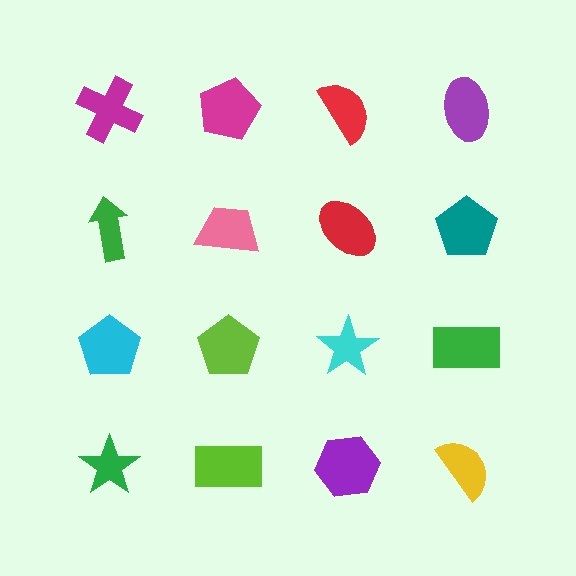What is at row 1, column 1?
A magenta cross.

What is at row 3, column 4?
A green rectangle.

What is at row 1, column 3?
A red semicircle.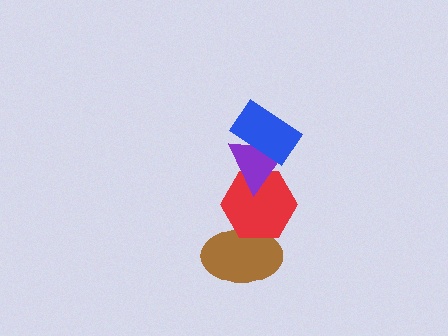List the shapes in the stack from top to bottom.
From top to bottom: the blue rectangle, the purple triangle, the red hexagon, the brown ellipse.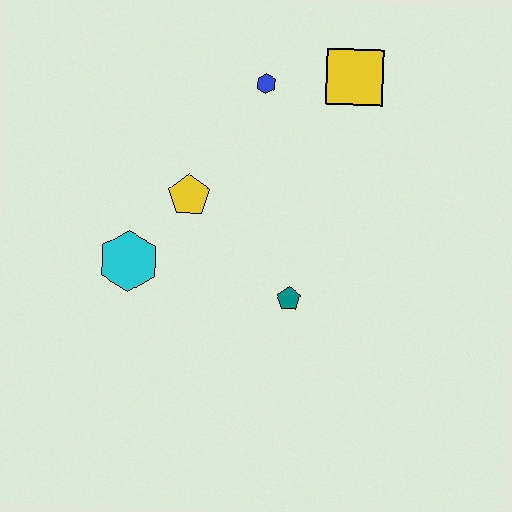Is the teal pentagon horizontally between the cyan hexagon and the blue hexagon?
No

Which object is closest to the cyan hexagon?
The yellow pentagon is closest to the cyan hexagon.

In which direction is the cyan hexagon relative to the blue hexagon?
The cyan hexagon is below the blue hexagon.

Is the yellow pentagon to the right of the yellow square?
No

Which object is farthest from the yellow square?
The cyan hexagon is farthest from the yellow square.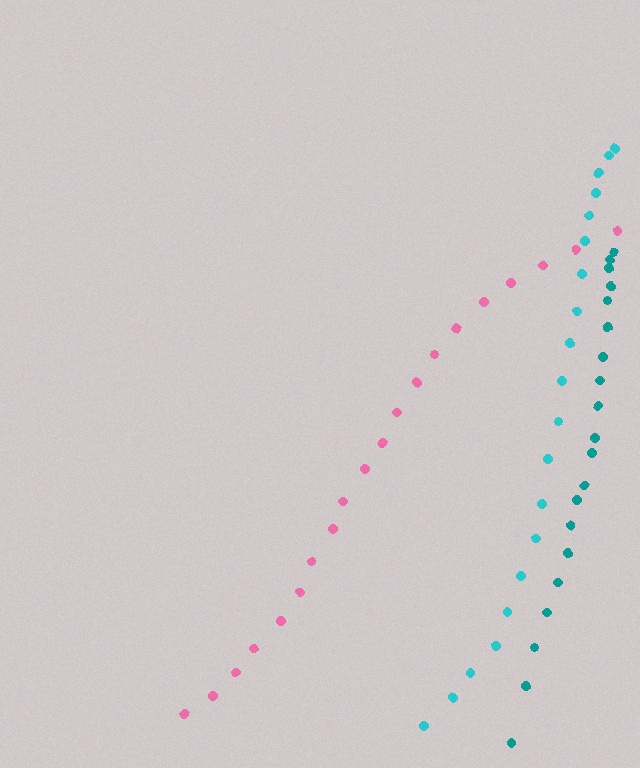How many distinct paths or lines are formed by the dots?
There are 3 distinct paths.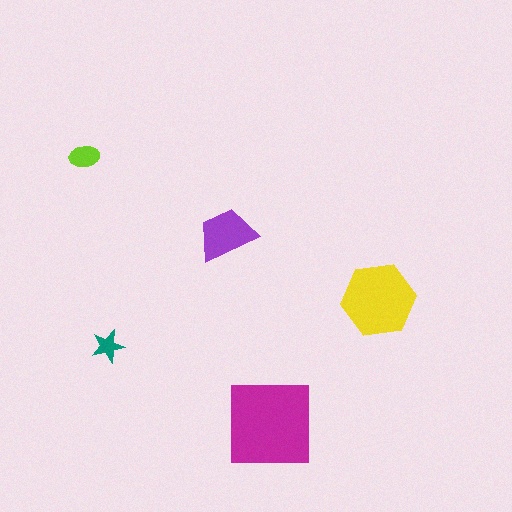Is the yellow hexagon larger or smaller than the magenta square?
Smaller.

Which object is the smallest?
The teal star.